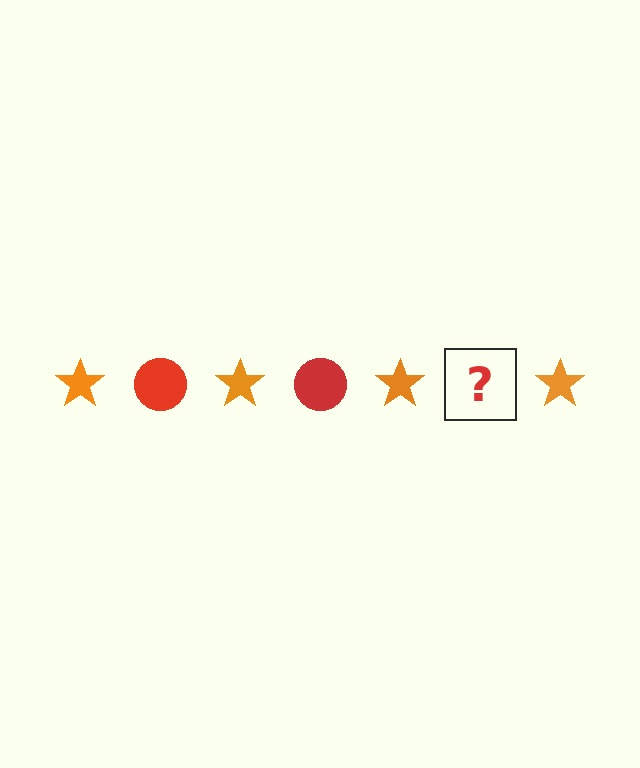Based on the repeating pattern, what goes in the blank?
The blank should be a red circle.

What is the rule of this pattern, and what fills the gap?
The rule is that the pattern alternates between orange star and red circle. The gap should be filled with a red circle.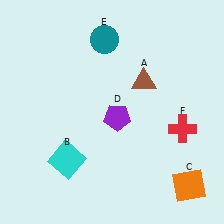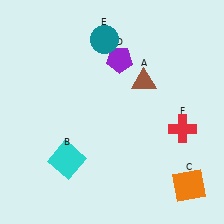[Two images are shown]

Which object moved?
The purple pentagon (D) moved up.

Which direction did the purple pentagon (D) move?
The purple pentagon (D) moved up.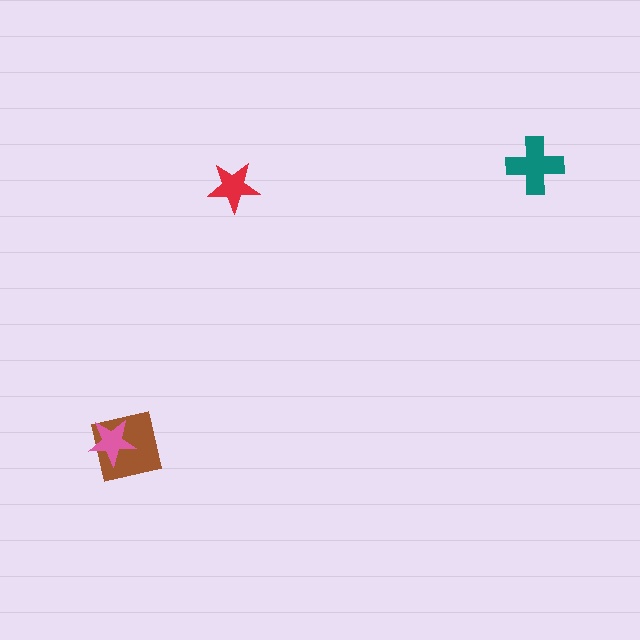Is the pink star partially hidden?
No, no other shape covers it.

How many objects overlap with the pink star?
1 object overlaps with the pink star.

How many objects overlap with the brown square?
1 object overlaps with the brown square.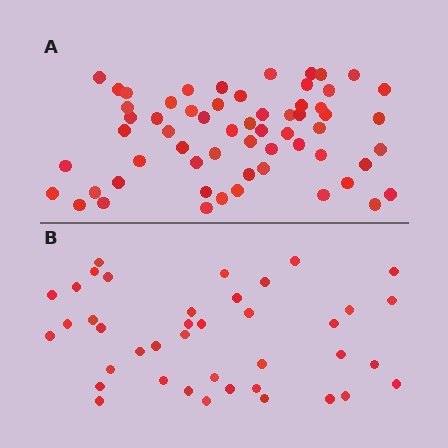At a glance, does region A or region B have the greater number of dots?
Region A (the top region) has more dots.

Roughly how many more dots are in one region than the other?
Region A has approximately 20 more dots than region B.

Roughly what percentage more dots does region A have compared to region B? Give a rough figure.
About 50% more.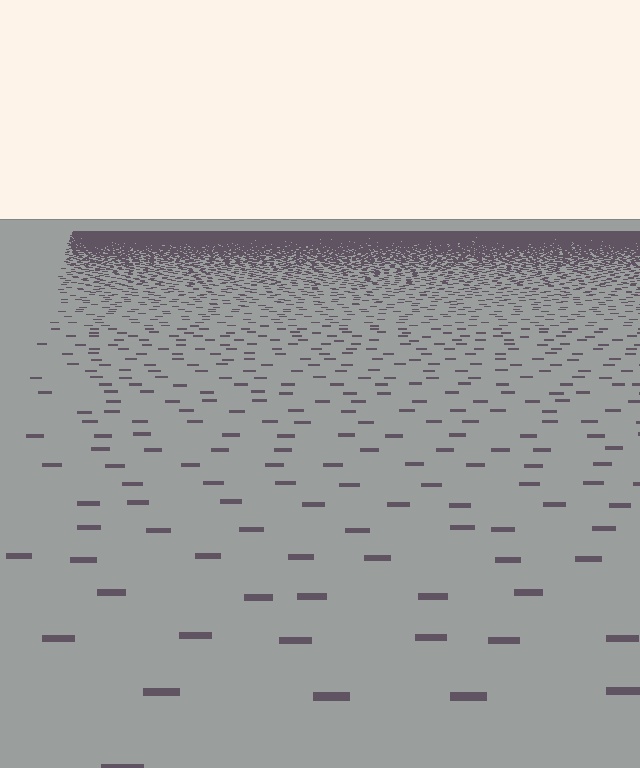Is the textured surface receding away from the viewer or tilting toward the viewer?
The surface is receding away from the viewer. Texture elements get smaller and denser toward the top.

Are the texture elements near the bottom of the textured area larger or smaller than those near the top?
Larger. Near the bottom, elements are closer to the viewer and appear at a bigger on-screen size.